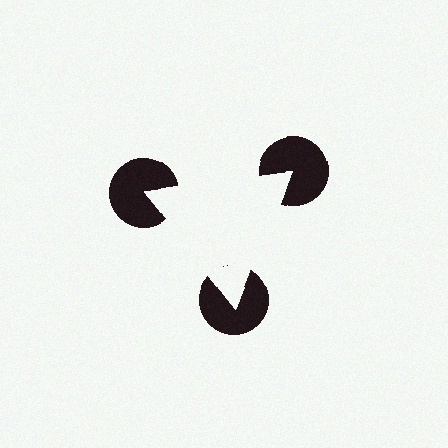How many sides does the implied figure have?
3 sides.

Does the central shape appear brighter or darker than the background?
It typically appears slightly brighter than the background, even though no actual brightness change is drawn.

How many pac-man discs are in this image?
There are 3 — one at each vertex of the illusory triangle.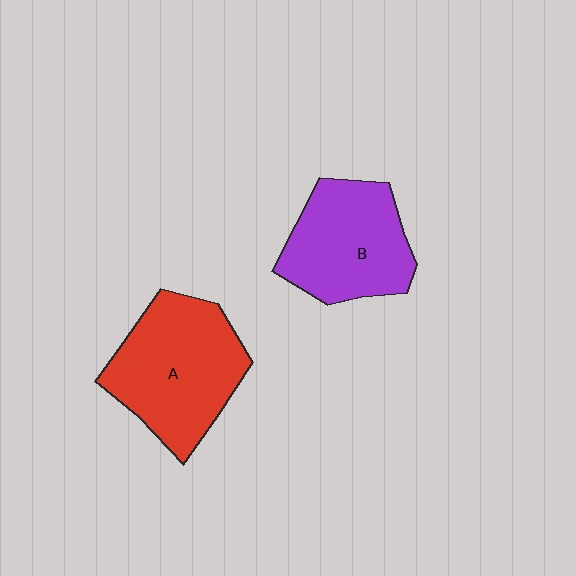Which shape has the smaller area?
Shape B (purple).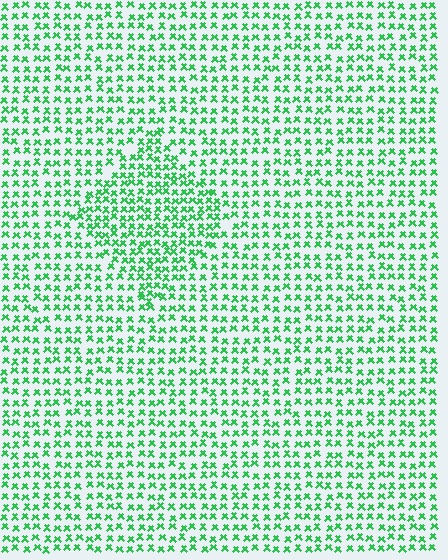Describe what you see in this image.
The image contains small green elements arranged at two different densities. A diamond-shaped region is visible where the elements are more densely packed than the surrounding area.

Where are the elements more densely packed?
The elements are more densely packed inside the diamond boundary.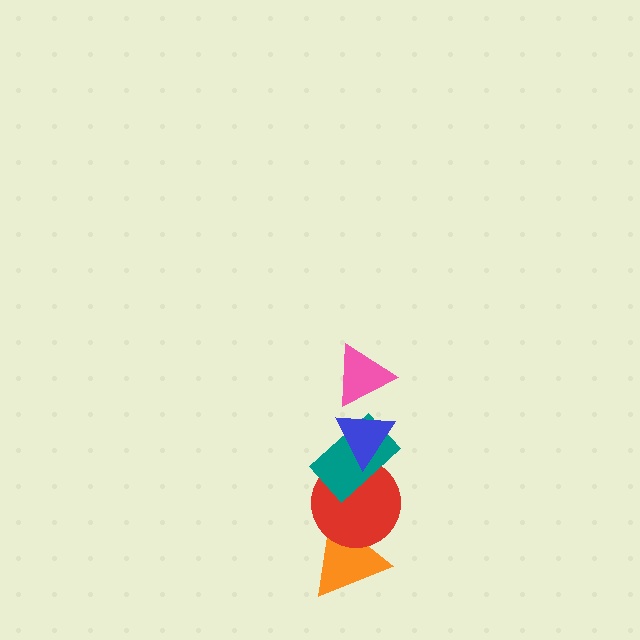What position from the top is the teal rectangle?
The teal rectangle is 3rd from the top.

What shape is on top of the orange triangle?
The red circle is on top of the orange triangle.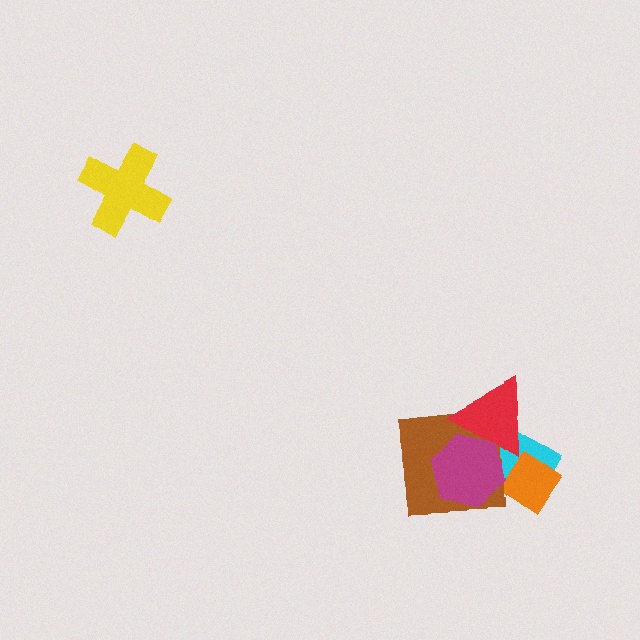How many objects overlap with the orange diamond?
2 objects overlap with the orange diamond.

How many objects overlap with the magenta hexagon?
4 objects overlap with the magenta hexagon.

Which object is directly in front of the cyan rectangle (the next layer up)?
The orange diamond is directly in front of the cyan rectangle.